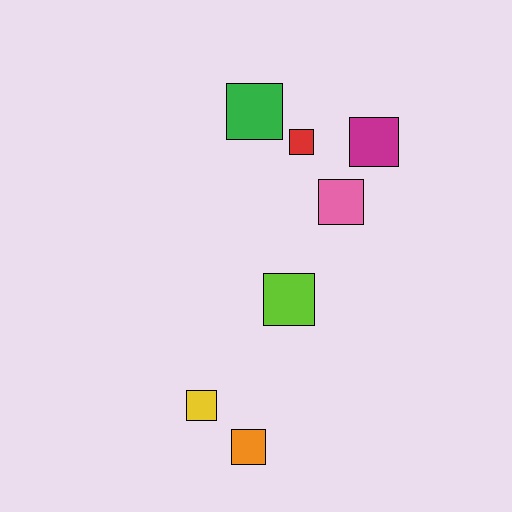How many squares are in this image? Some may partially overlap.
There are 7 squares.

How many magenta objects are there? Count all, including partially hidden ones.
There is 1 magenta object.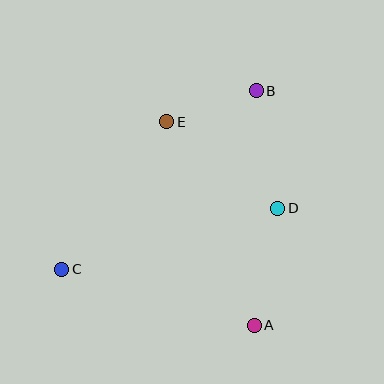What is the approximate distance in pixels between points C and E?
The distance between C and E is approximately 181 pixels.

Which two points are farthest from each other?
Points B and C are farthest from each other.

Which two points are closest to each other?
Points B and E are closest to each other.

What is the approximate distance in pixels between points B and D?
The distance between B and D is approximately 119 pixels.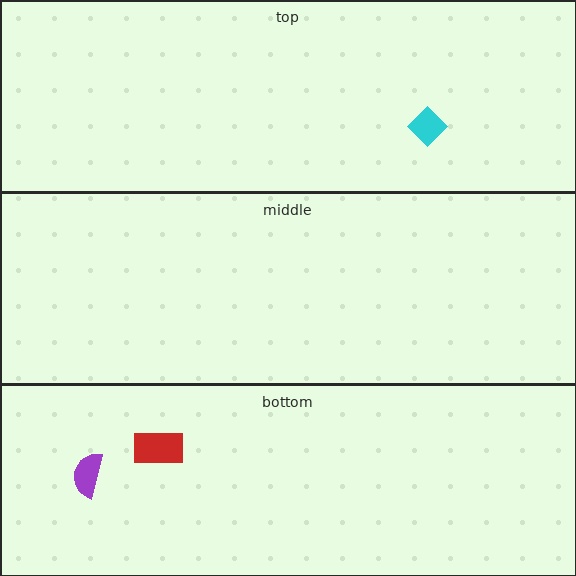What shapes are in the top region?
The cyan diamond.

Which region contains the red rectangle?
The bottom region.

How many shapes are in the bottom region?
2.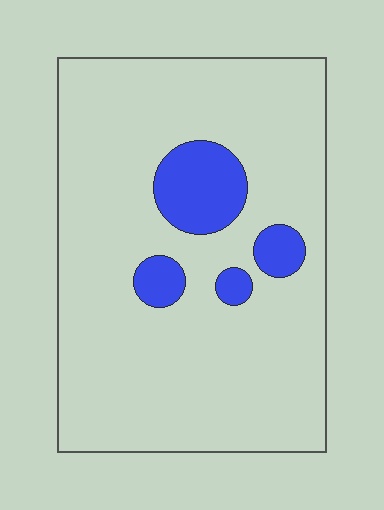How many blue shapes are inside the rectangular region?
4.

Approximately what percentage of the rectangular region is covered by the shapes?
Approximately 10%.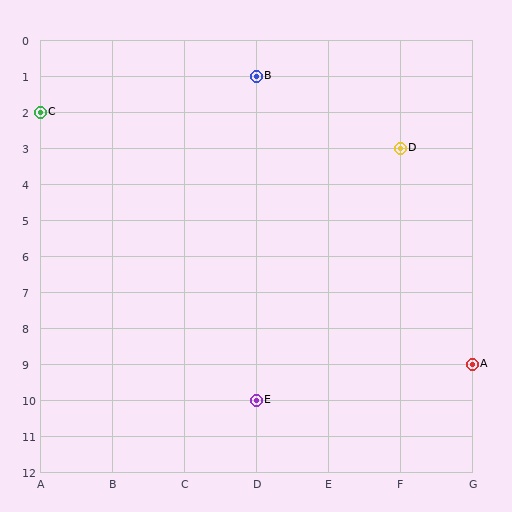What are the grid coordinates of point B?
Point B is at grid coordinates (D, 1).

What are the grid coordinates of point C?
Point C is at grid coordinates (A, 2).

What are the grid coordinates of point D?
Point D is at grid coordinates (F, 3).